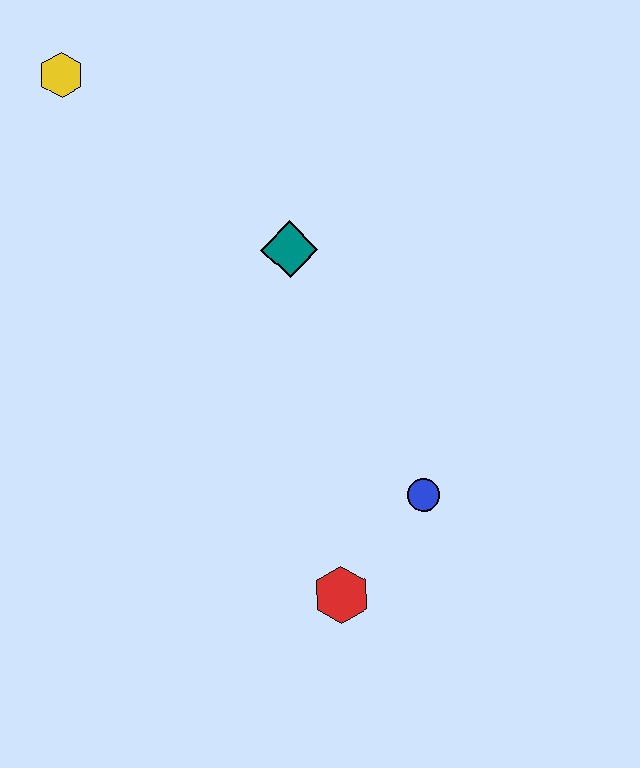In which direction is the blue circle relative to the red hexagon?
The blue circle is above the red hexagon.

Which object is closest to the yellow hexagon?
The teal diamond is closest to the yellow hexagon.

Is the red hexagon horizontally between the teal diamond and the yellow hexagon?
No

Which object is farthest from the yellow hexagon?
The red hexagon is farthest from the yellow hexagon.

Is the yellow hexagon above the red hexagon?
Yes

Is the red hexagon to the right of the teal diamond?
Yes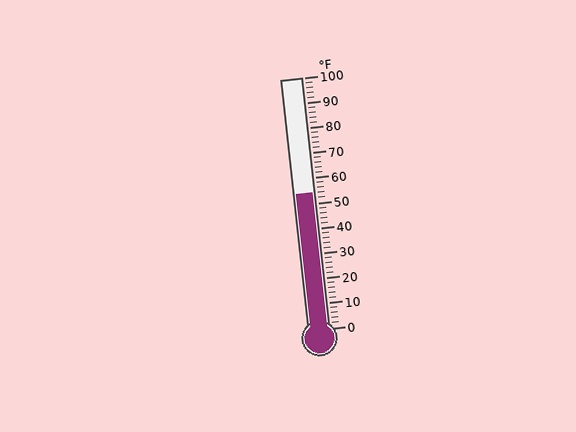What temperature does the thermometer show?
The thermometer shows approximately 54°F.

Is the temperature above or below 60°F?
The temperature is below 60°F.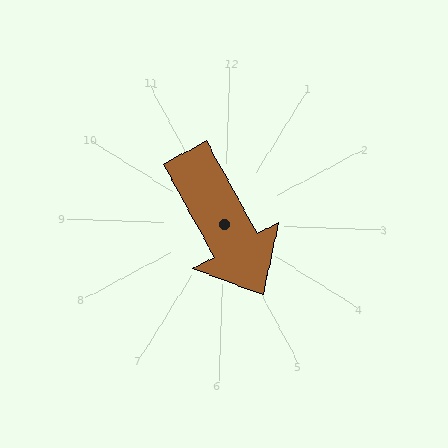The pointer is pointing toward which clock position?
Roughly 5 o'clock.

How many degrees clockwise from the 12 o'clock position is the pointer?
Approximately 149 degrees.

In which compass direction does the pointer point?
Southeast.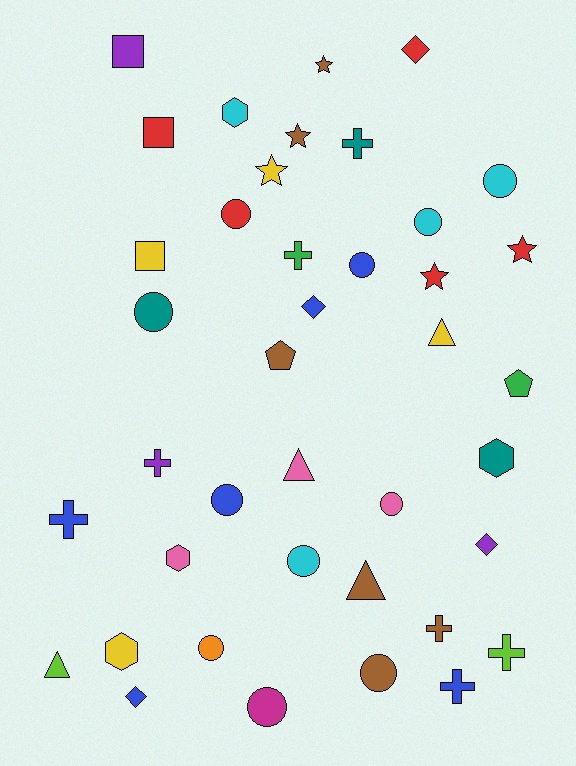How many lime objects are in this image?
There are 2 lime objects.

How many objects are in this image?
There are 40 objects.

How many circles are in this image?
There are 11 circles.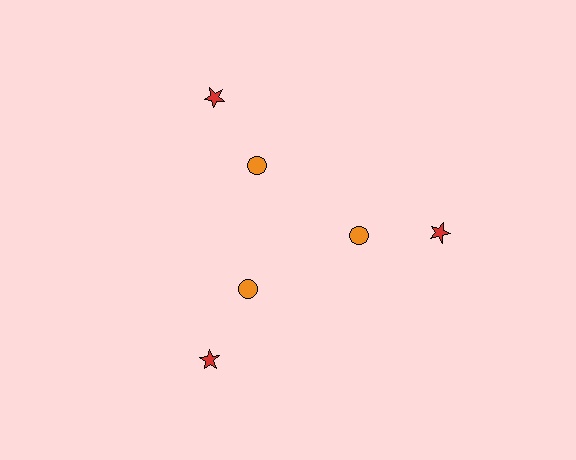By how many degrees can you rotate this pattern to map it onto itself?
The pattern maps onto itself every 120 degrees of rotation.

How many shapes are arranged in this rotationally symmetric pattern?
There are 6 shapes, arranged in 3 groups of 2.